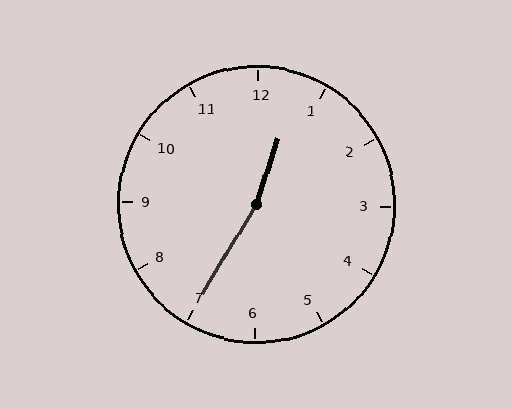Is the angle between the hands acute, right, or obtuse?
It is obtuse.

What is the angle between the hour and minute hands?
Approximately 168 degrees.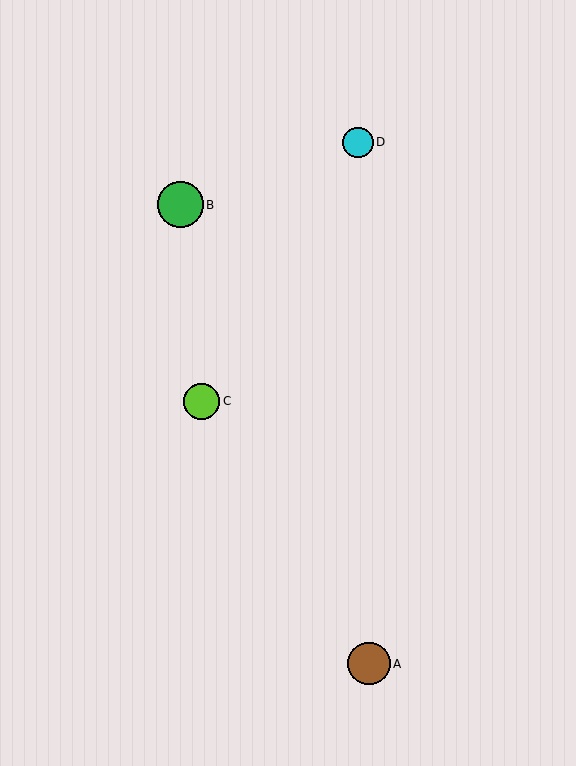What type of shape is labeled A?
Shape A is a brown circle.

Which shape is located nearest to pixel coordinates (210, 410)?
The lime circle (labeled C) at (202, 401) is nearest to that location.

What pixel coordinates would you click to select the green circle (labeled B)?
Click at (180, 205) to select the green circle B.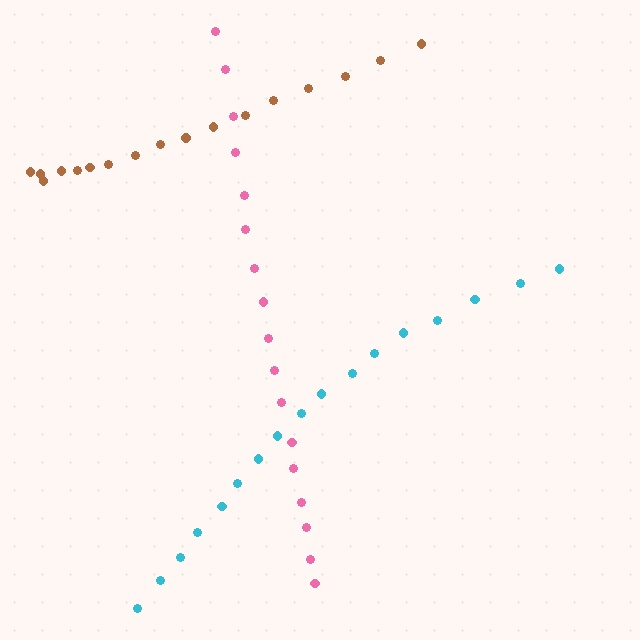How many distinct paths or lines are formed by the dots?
There are 3 distinct paths.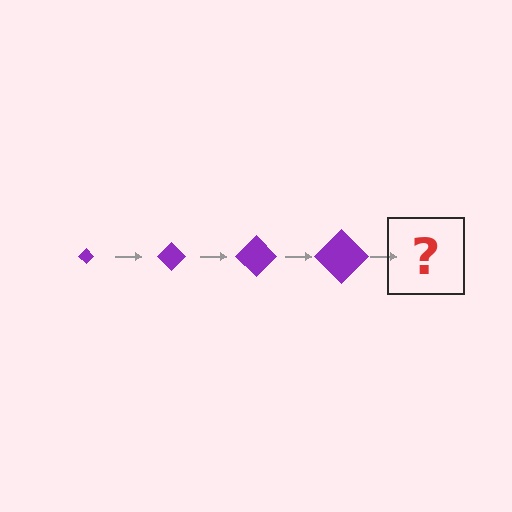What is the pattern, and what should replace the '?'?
The pattern is that the diamond gets progressively larger each step. The '?' should be a purple diamond, larger than the previous one.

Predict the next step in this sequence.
The next step is a purple diamond, larger than the previous one.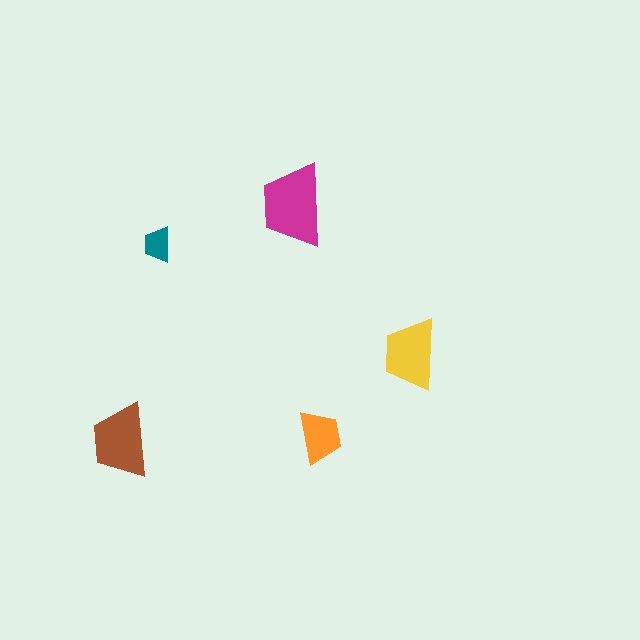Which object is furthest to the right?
The yellow trapezoid is rightmost.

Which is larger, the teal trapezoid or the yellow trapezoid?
The yellow one.